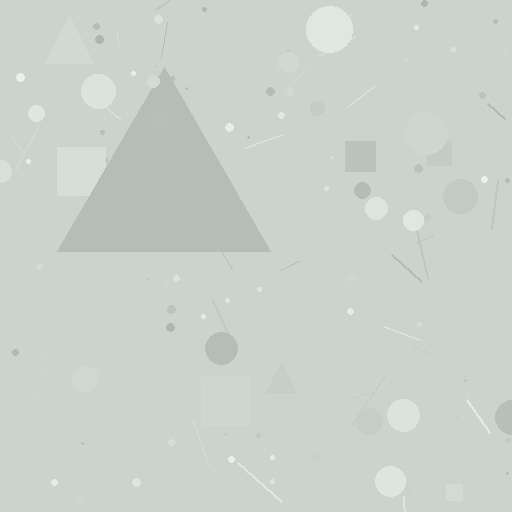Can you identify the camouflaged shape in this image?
The camouflaged shape is a triangle.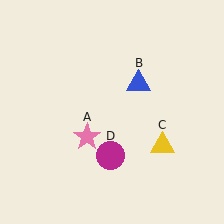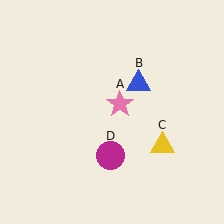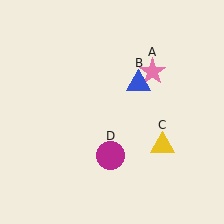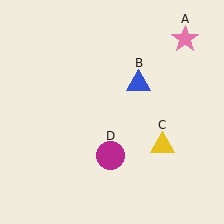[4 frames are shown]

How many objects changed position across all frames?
1 object changed position: pink star (object A).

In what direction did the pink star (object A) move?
The pink star (object A) moved up and to the right.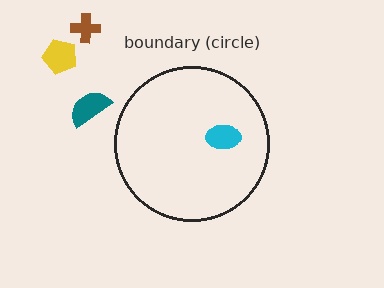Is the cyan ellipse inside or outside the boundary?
Inside.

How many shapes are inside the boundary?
1 inside, 3 outside.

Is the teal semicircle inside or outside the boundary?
Outside.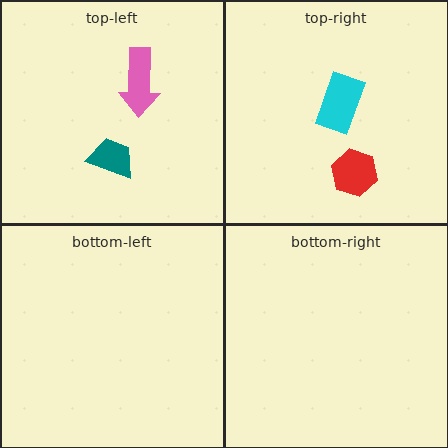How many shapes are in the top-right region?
2.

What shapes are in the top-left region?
The pink arrow, the teal trapezoid.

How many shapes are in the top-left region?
2.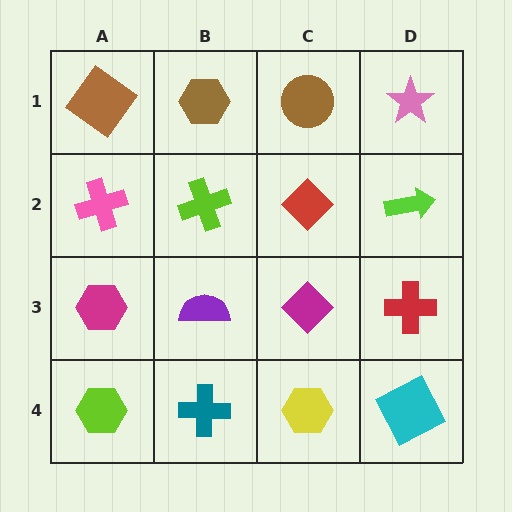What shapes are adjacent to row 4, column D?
A red cross (row 3, column D), a yellow hexagon (row 4, column C).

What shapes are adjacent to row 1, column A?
A pink cross (row 2, column A), a brown hexagon (row 1, column B).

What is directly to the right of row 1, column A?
A brown hexagon.